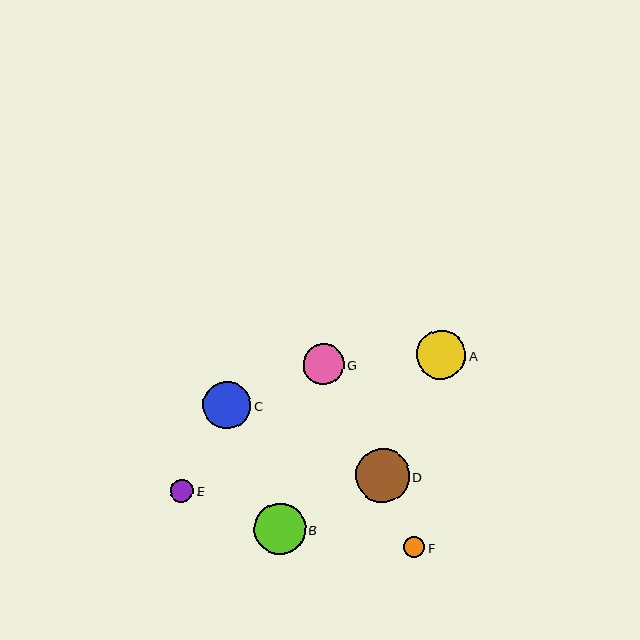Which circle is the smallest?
Circle F is the smallest with a size of approximately 21 pixels.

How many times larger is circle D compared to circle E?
Circle D is approximately 2.4 times the size of circle E.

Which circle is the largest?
Circle D is the largest with a size of approximately 54 pixels.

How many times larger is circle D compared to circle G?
Circle D is approximately 1.3 times the size of circle G.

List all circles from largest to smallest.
From largest to smallest: D, B, A, C, G, E, F.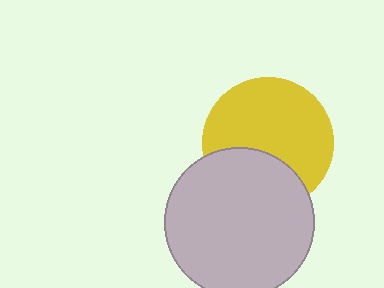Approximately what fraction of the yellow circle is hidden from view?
Roughly 33% of the yellow circle is hidden behind the light gray circle.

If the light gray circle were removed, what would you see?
You would see the complete yellow circle.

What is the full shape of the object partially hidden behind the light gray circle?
The partially hidden object is a yellow circle.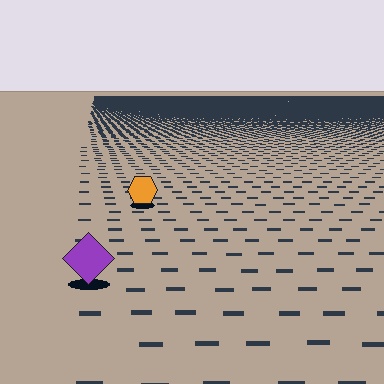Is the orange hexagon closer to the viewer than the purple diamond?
No. The purple diamond is closer — you can tell from the texture gradient: the ground texture is coarser near it.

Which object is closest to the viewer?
The purple diamond is closest. The texture marks near it are larger and more spread out.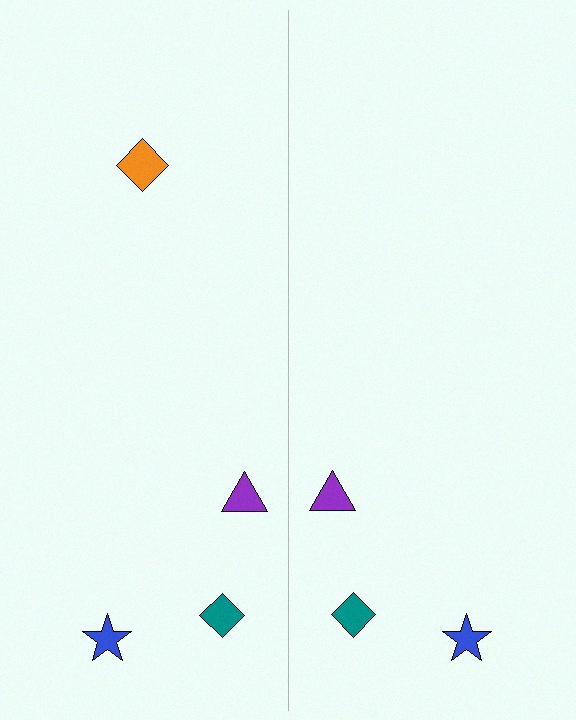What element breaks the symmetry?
A orange diamond is missing from the right side.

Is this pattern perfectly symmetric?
No, the pattern is not perfectly symmetric. A orange diamond is missing from the right side.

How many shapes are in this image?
There are 7 shapes in this image.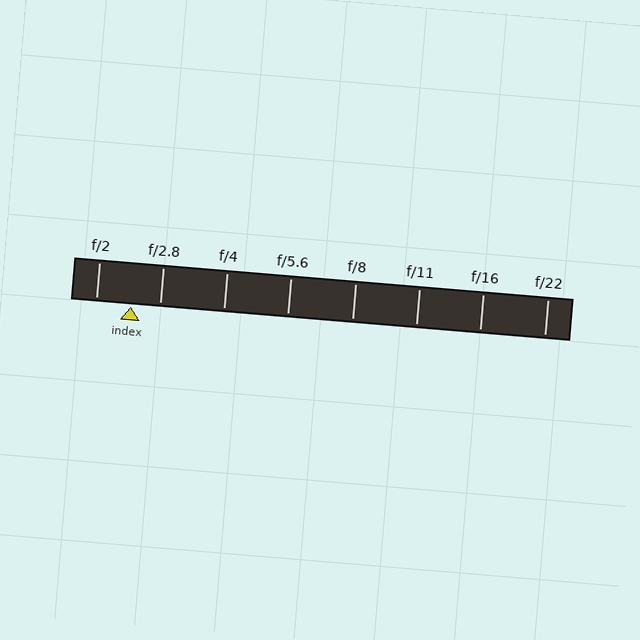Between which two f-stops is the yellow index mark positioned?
The index mark is between f/2 and f/2.8.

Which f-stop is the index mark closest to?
The index mark is closest to f/2.8.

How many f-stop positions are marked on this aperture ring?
There are 8 f-stop positions marked.